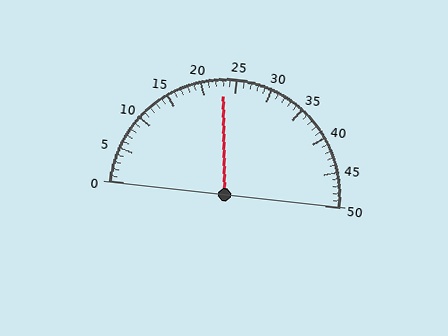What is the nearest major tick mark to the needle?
The nearest major tick mark is 25.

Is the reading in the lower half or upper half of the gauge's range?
The reading is in the lower half of the range (0 to 50).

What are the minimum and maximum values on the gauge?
The gauge ranges from 0 to 50.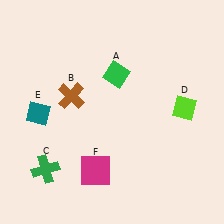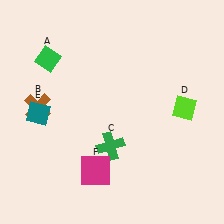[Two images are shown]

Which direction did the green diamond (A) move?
The green diamond (A) moved left.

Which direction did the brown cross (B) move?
The brown cross (B) moved left.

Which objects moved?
The objects that moved are: the green diamond (A), the brown cross (B), the green cross (C).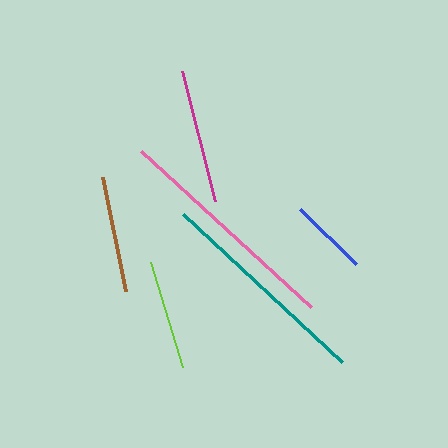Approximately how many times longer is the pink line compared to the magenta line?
The pink line is approximately 1.7 times the length of the magenta line.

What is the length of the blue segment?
The blue segment is approximately 78 pixels long.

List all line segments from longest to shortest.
From longest to shortest: pink, teal, magenta, brown, lime, blue.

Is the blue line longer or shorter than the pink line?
The pink line is longer than the blue line.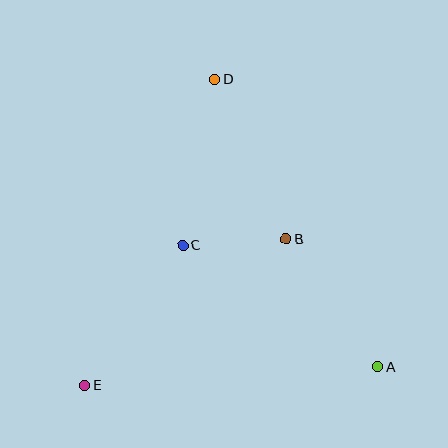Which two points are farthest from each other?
Points D and E are farthest from each other.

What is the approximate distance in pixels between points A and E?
The distance between A and E is approximately 293 pixels.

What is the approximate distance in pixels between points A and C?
The distance between A and C is approximately 229 pixels.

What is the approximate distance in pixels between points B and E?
The distance between B and E is approximately 249 pixels.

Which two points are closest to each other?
Points B and C are closest to each other.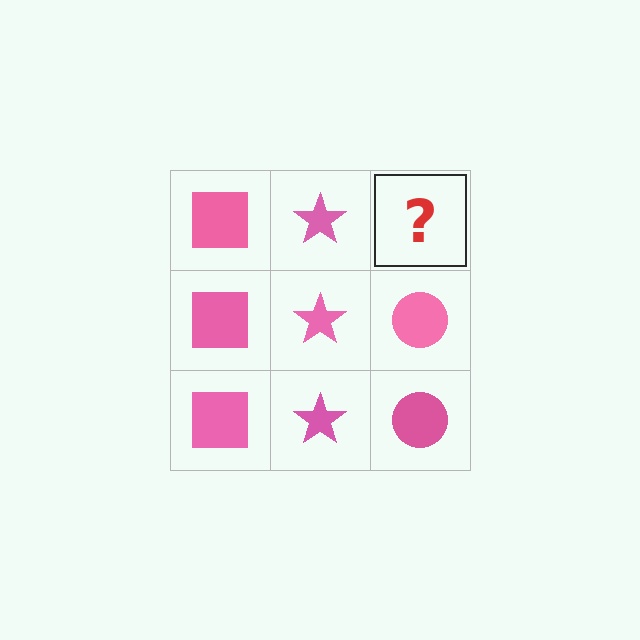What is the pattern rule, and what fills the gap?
The rule is that each column has a consistent shape. The gap should be filled with a pink circle.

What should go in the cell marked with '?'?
The missing cell should contain a pink circle.